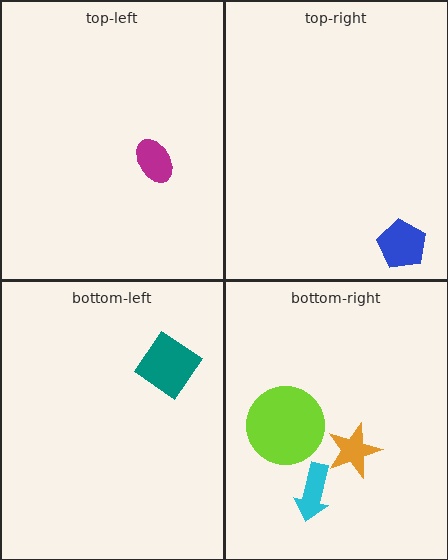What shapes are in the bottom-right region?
The orange star, the lime circle, the cyan arrow.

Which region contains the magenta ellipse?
The top-left region.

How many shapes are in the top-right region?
1.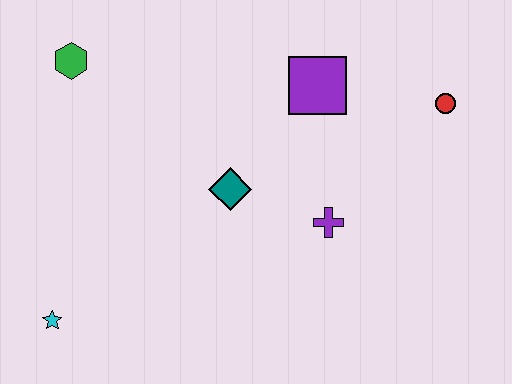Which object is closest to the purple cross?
The teal diamond is closest to the purple cross.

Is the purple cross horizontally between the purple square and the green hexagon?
No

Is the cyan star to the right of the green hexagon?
No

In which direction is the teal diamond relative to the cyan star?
The teal diamond is to the right of the cyan star.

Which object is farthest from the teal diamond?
The red circle is farthest from the teal diamond.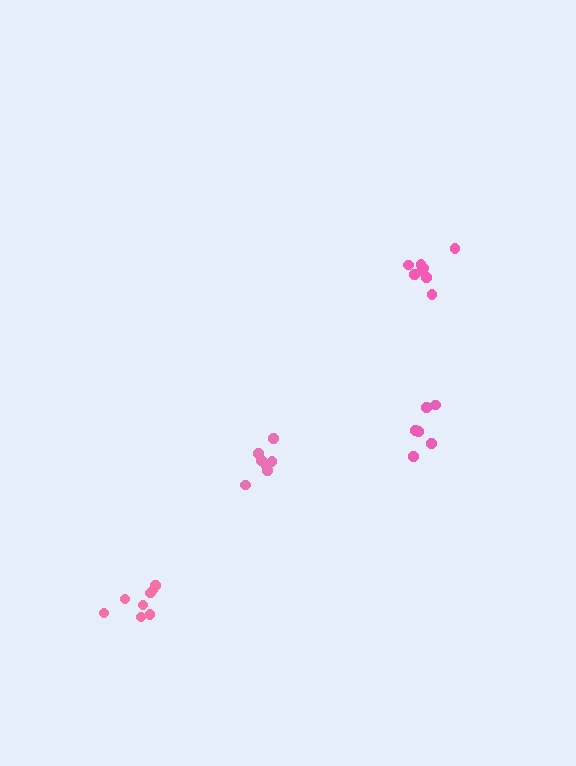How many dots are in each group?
Group 1: 7 dots, Group 2: 6 dots, Group 3: 8 dots, Group 4: 8 dots (29 total).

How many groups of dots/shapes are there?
There are 4 groups.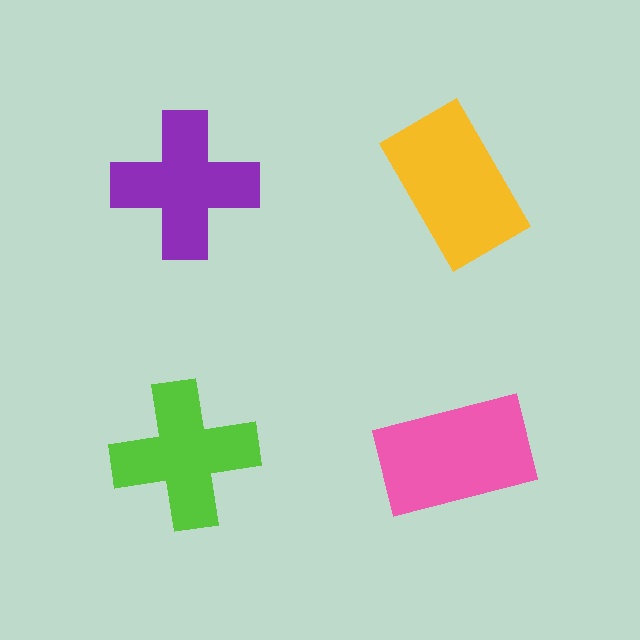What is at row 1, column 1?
A purple cross.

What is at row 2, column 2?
A pink rectangle.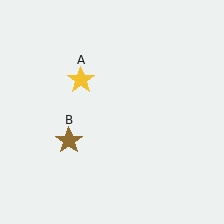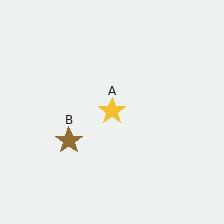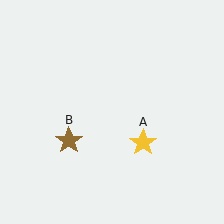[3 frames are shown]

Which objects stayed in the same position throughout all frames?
Brown star (object B) remained stationary.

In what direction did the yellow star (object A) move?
The yellow star (object A) moved down and to the right.